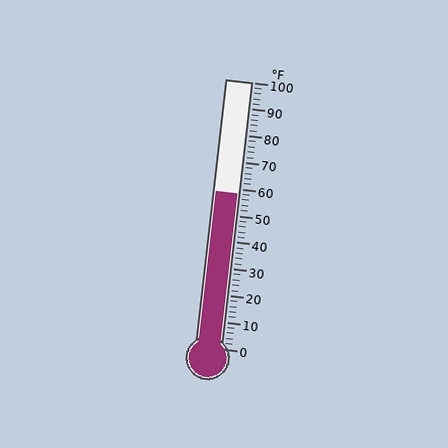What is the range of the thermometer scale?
The thermometer scale ranges from 0°F to 100°F.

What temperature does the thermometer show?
The thermometer shows approximately 58°F.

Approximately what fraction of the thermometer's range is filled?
The thermometer is filled to approximately 60% of its range.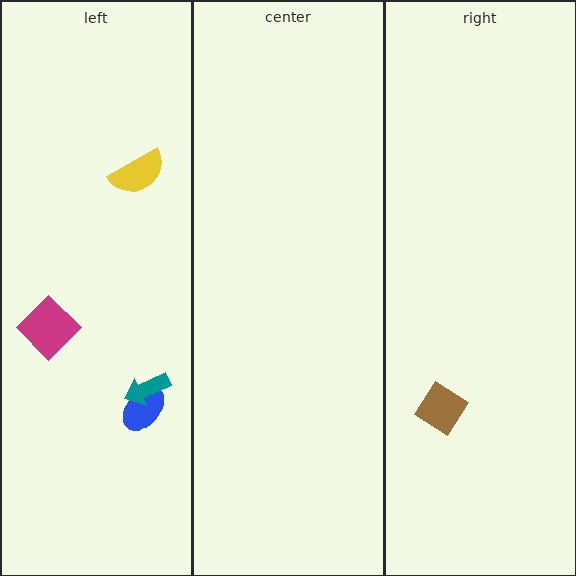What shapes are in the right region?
The brown diamond.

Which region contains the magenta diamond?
The left region.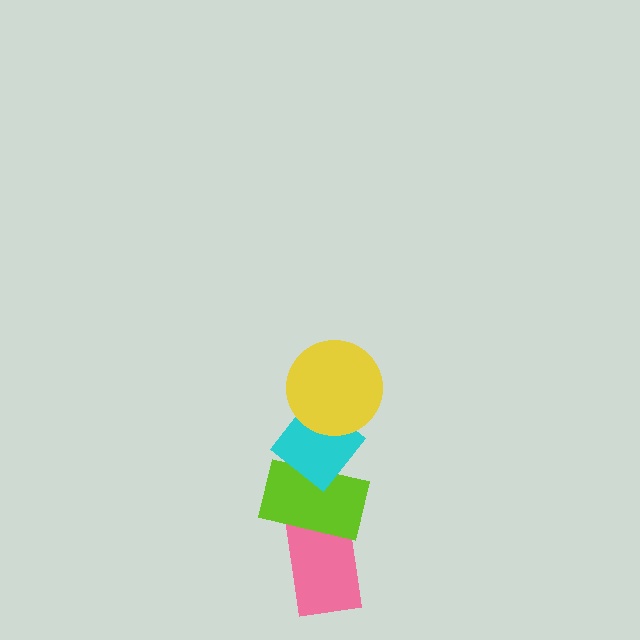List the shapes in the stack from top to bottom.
From top to bottom: the yellow circle, the cyan diamond, the lime rectangle, the pink rectangle.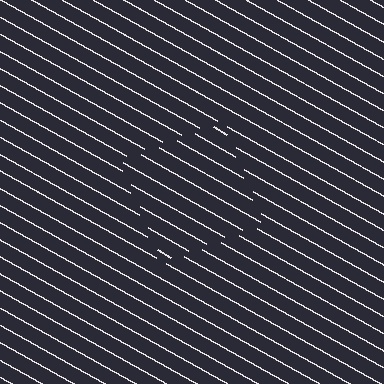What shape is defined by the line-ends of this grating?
An illusory square. The interior of the shape contains the same grating, shifted by half a period — the contour is defined by the phase discontinuity where line-ends from the inner and outer gratings abut.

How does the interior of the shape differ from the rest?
The interior of the shape contains the same grating, shifted by half a period — the contour is defined by the phase discontinuity where line-ends from the inner and outer gratings abut.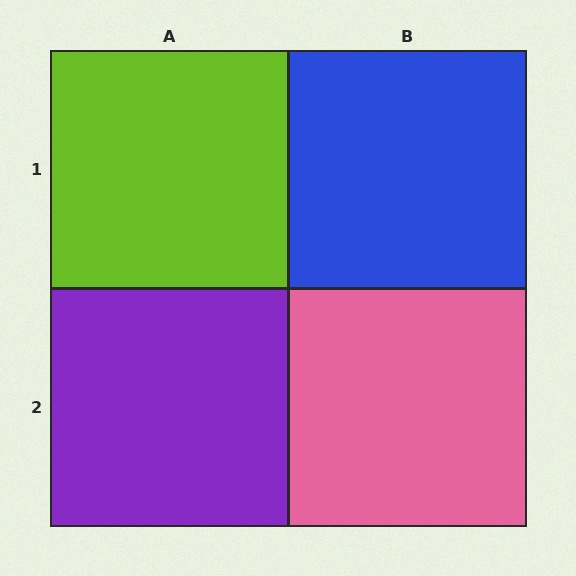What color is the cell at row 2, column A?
Purple.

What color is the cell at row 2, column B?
Pink.